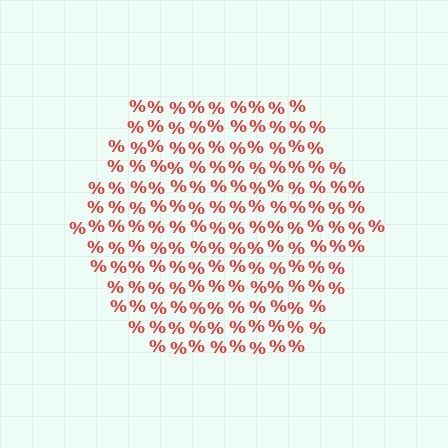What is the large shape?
The large shape is a hexagon.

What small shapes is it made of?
It is made of small percent signs.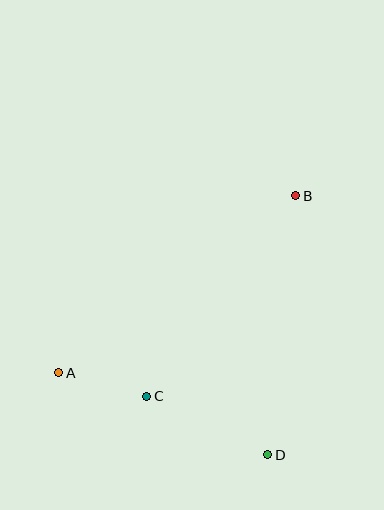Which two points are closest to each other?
Points A and C are closest to each other.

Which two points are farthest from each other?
Points A and B are farthest from each other.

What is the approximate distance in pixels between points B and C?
The distance between B and C is approximately 250 pixels.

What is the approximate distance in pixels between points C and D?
The distance between C and D is approximately 134 pixels.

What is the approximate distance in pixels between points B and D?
The distance between B and D is approximately 261 pixels.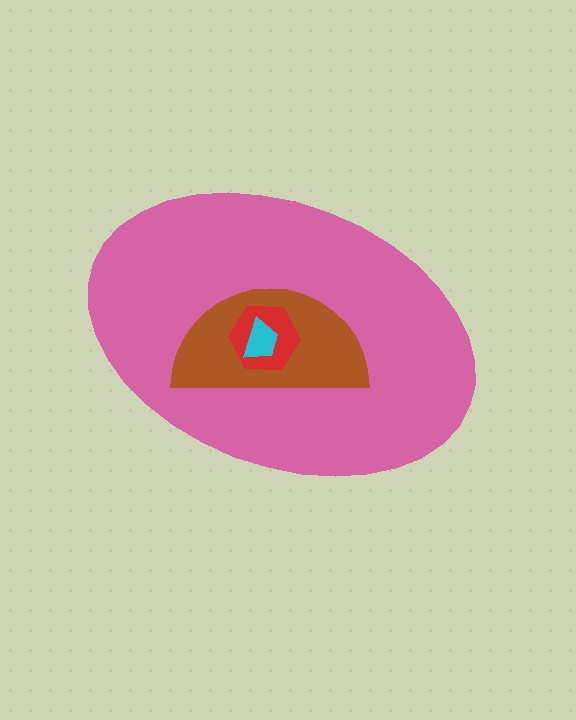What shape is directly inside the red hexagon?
The cyan trapezoid.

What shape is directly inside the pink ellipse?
The brown semicircle.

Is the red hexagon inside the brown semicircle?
Yes.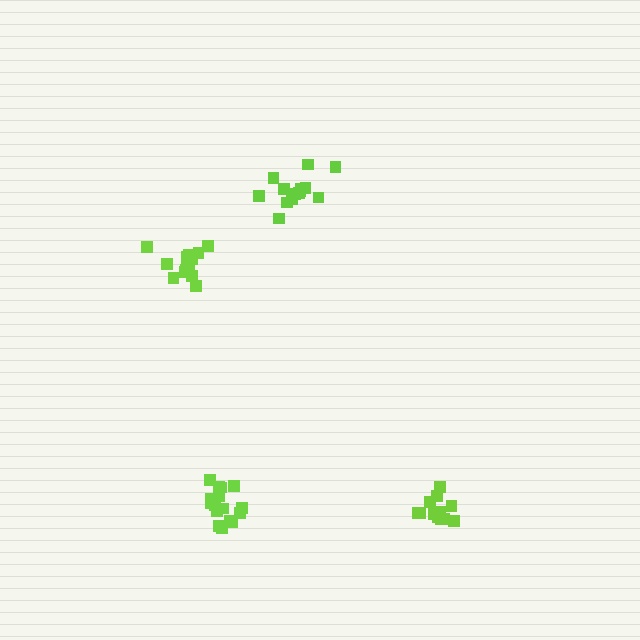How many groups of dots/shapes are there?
There are 4 groups.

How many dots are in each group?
Group 1: 14 dots, Group 2: 16 dots, Group 3: 12 dots, Group 4: 15 dots (57 total).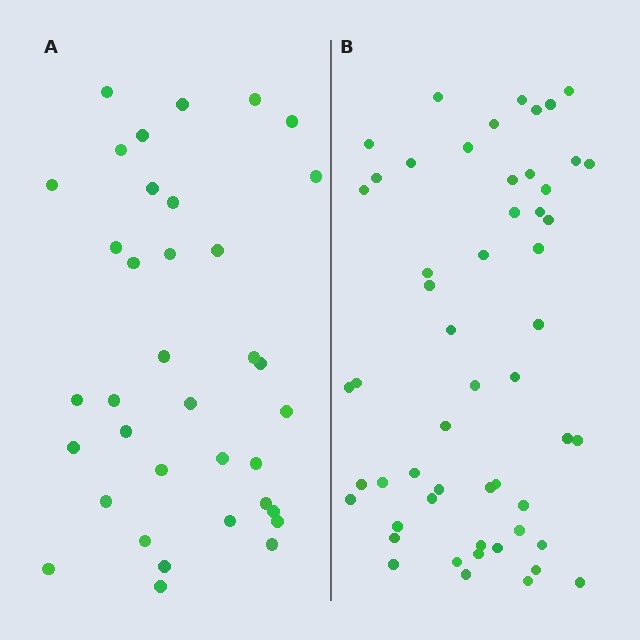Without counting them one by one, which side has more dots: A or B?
Region B (the right region) has more dots.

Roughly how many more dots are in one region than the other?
Region B has approximately 20 more dots than region A.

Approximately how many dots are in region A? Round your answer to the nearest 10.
About 40 dots. (The exact count is 36, which rounds to 40.)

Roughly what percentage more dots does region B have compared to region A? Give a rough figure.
About 50% more.